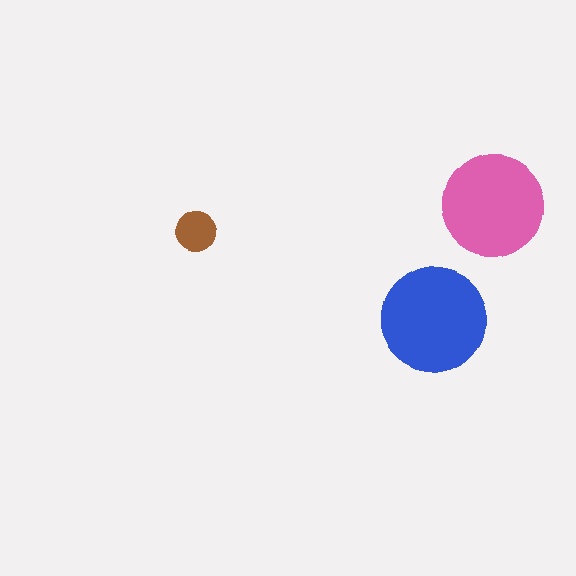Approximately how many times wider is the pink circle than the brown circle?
About 2.5 times wider.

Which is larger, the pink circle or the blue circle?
The blue one.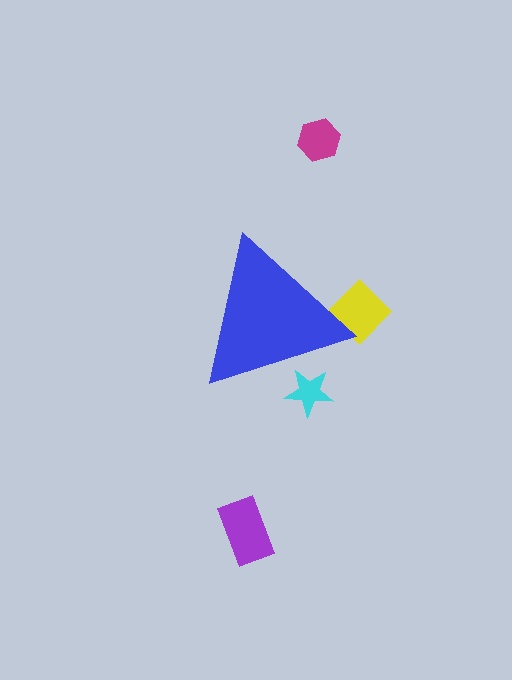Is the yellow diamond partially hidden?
Yes, the yellow diamond is partially hidden behind the blue triangle.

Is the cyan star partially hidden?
Yes, the cyan star is partially hidden behind the blue triangle.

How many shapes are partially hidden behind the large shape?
2 shapes are partially hidden.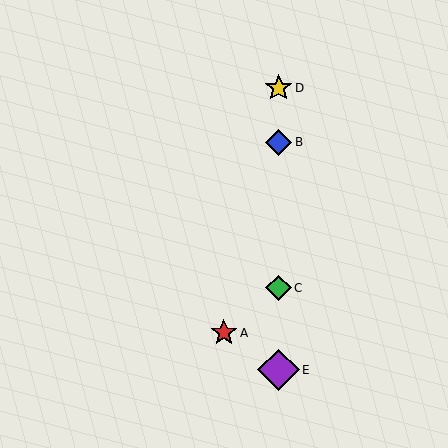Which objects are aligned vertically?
Objects B, C, D, E are aligned vertically.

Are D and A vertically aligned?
No, D is at x≈279 and A is at x≈224.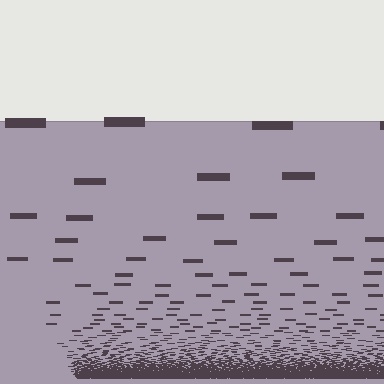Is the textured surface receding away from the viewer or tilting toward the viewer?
The surface appears to tilt toward the viewer. Texture elements get larger and sparser toward the top.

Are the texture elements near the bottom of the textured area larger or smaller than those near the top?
Smaller. The gradient is inverted — elements near the bottom are smaller and denser.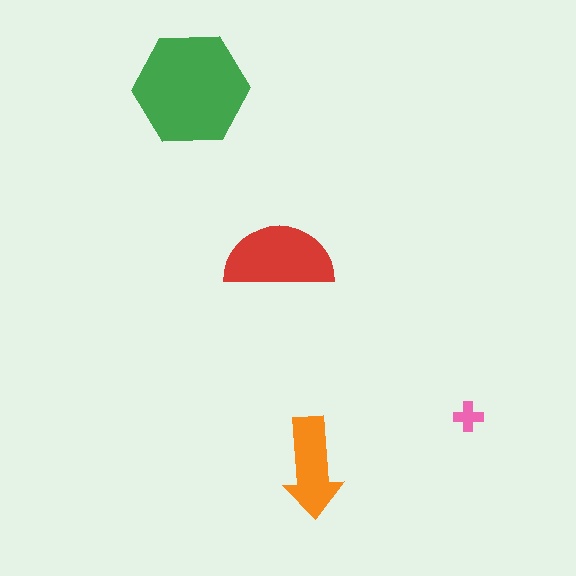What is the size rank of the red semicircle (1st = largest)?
2nd.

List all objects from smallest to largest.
The pink cross, the orange arrow, the red semicircle, the green hexagon.